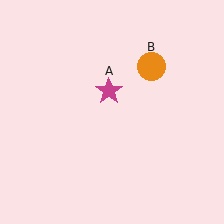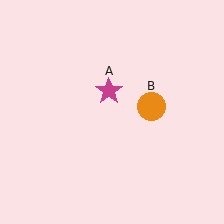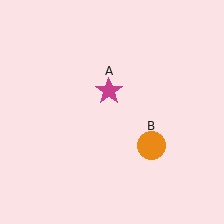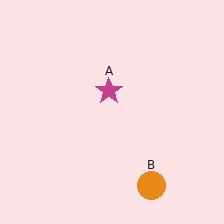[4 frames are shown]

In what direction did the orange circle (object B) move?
The orange circle (object B) moved down.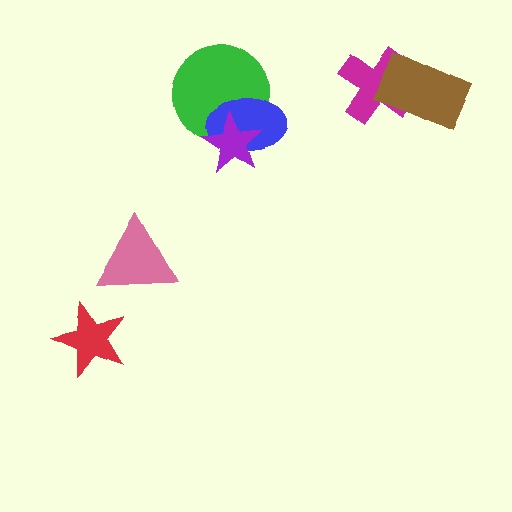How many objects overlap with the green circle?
2 objects overlap with the green circle.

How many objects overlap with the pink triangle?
0 objects overlap with the pink triangle.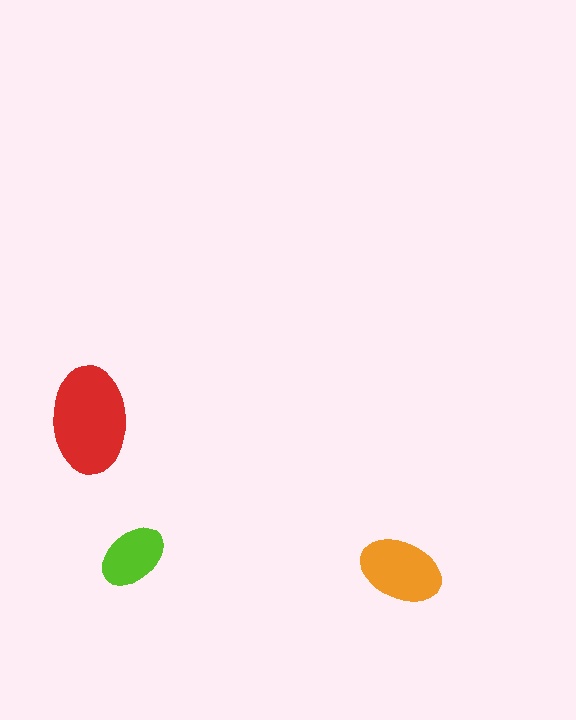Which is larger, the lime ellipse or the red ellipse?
The red one.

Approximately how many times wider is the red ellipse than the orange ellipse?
About 1.5 times wider.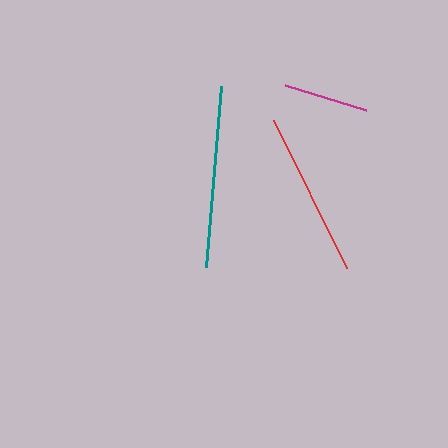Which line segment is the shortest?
The magenta line is the shortest at approximately 85 pixels.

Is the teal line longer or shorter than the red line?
The teal line is longer than the red line.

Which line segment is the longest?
The teal line is the longest at approximately 182 pixels.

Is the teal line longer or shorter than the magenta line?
The teal line is longer than the magenta line.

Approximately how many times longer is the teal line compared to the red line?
The teal line is approximately 1.1 times the length of the red line.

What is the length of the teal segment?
The teal segment is approximately 182 pixels long.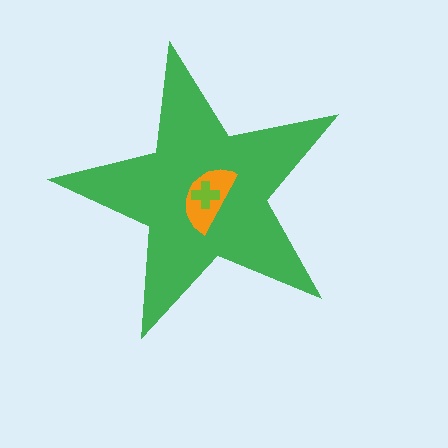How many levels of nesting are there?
3.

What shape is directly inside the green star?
The orange semicircle.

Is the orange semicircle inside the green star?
Yes.